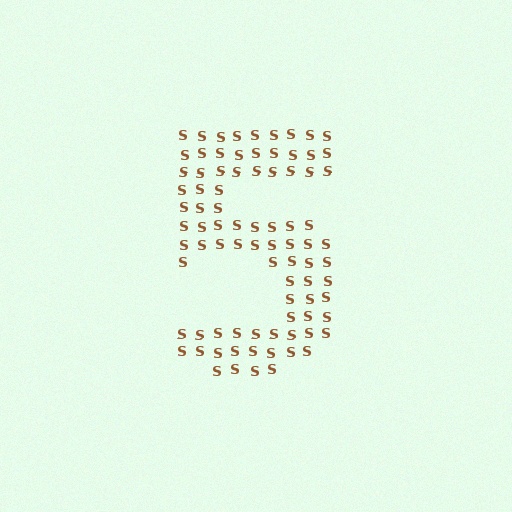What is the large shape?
The large shape is the digit 5.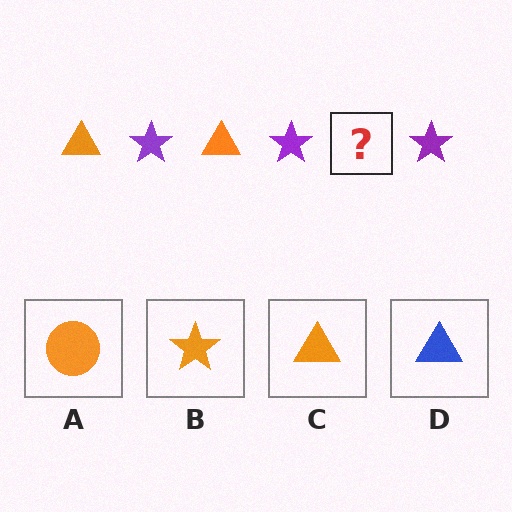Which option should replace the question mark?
Option C.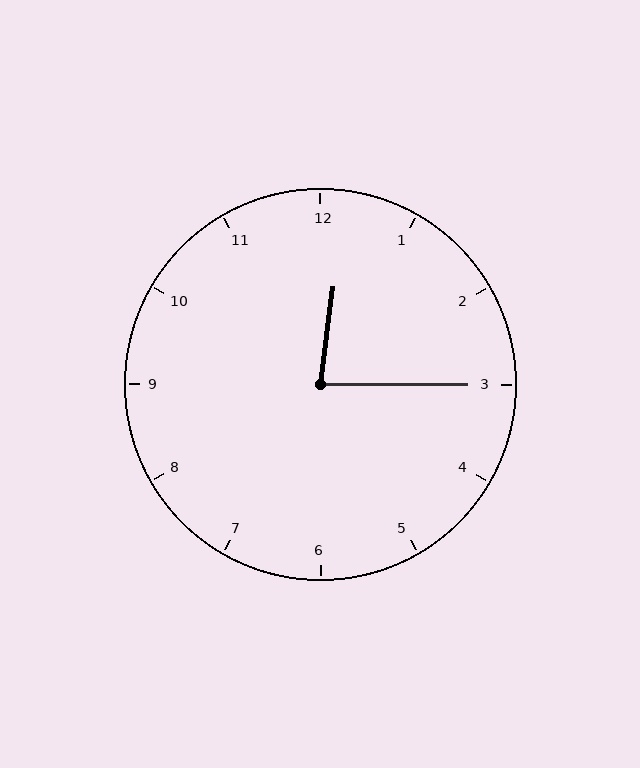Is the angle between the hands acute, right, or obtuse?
It is acute.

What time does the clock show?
12:15.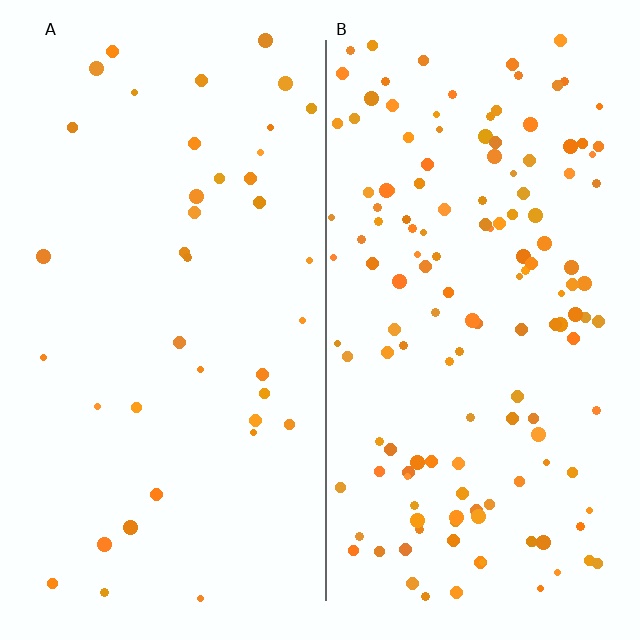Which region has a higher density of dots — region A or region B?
B (the right).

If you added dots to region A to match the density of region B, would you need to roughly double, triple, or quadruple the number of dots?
Approximately quadruple.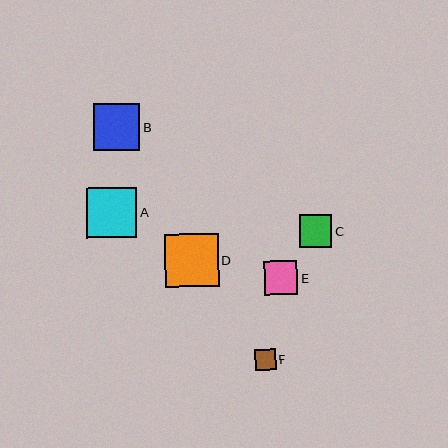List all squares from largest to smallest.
From largest to smallest: D, A, B, E, C, F.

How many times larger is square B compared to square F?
Square B is approximately 2.2 times the size of square F.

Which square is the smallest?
Square F is the smallest with a size of approximately 21 pixels.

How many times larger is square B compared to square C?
Square B is approximately 1.4 times the size of square C.